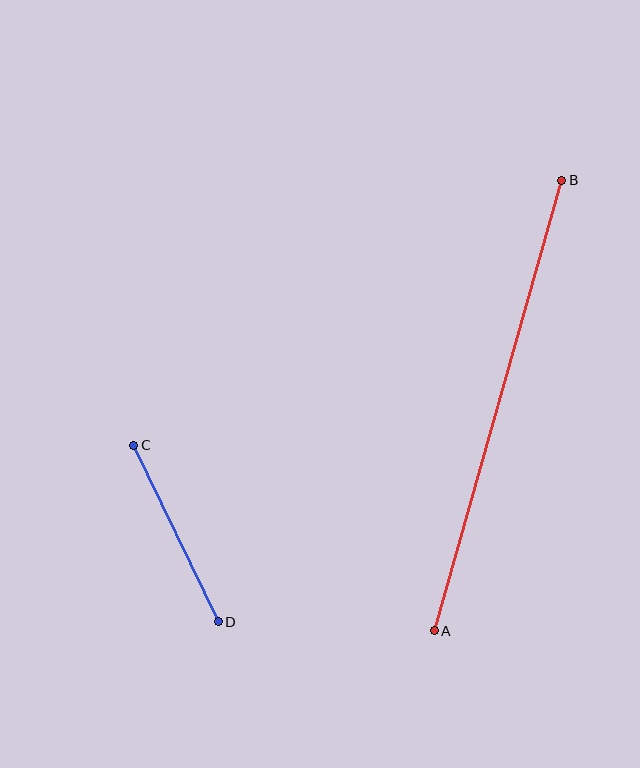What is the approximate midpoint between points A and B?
The midpoint is at approximately (498, 406) pixels.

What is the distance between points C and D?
The distance is approximately 196 pixels.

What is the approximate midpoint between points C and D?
The midpoint is at approximately (176, 533) pixels.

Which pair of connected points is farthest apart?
Points A and B are farthest apart.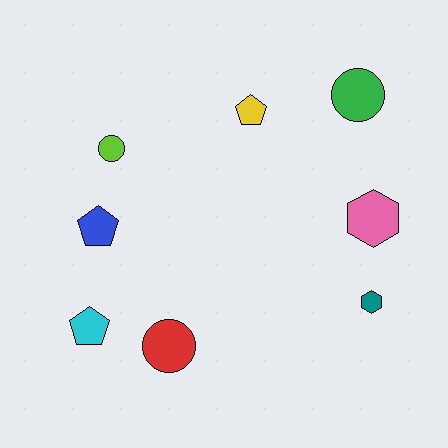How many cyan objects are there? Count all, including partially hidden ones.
There is 1 cyan object.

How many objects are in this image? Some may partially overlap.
There are 8 objects.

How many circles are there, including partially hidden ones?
There are 3 circles.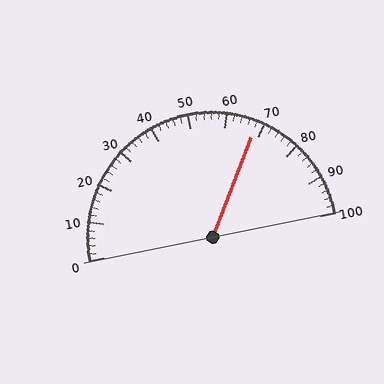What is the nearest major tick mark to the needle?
The nearest major tick mark is 70.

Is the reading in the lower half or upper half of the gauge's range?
The reading is in the upper half of the range (0 to 100).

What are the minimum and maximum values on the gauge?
The gauge ranges from 0 to 100.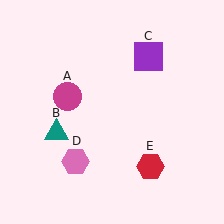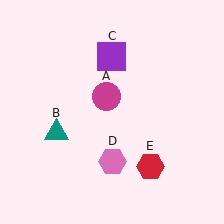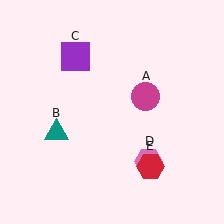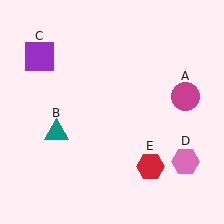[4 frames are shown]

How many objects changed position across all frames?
3 objects changed position: magenta circle (object A), purple square (object C), pink hexagon (object D).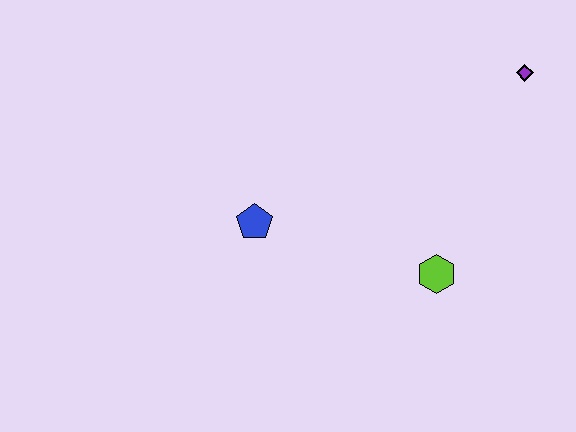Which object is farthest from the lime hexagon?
The purple diamond is farthest from the lime hexagon.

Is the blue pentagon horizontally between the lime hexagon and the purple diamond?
No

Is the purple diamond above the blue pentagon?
Yes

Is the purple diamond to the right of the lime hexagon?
Yes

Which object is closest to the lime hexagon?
The blue pentagon is closest to the lime hexagon.